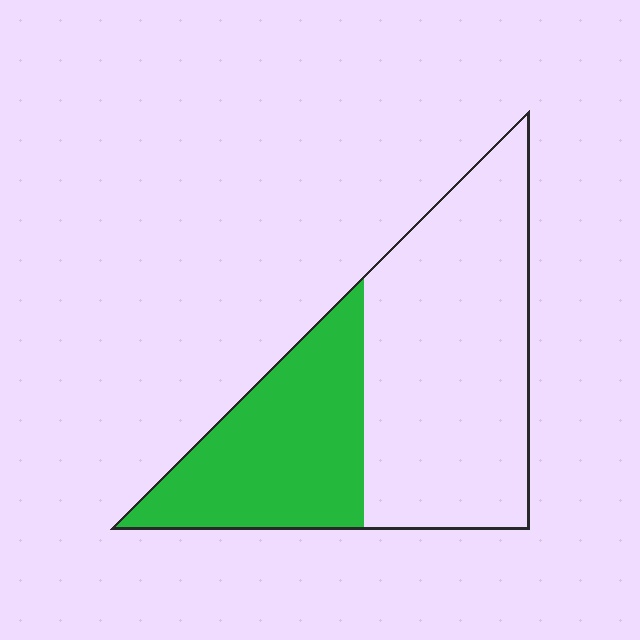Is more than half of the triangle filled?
No.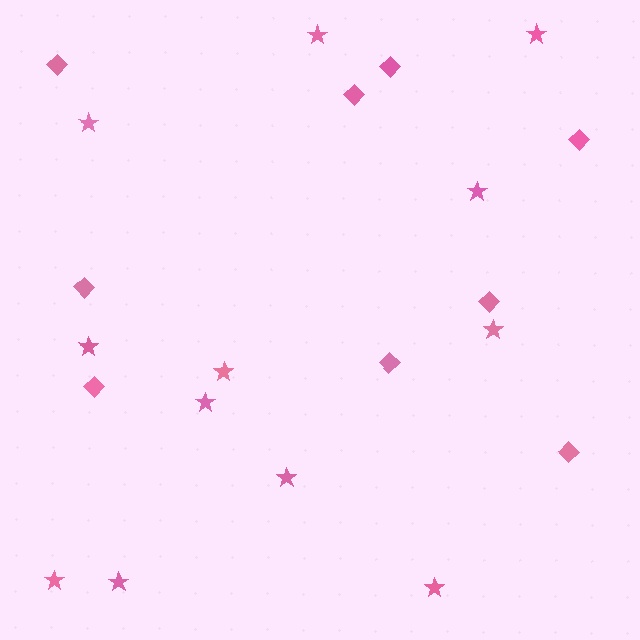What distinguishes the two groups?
There are 2 groups: one group of diamonds (9) and one group of stars (12).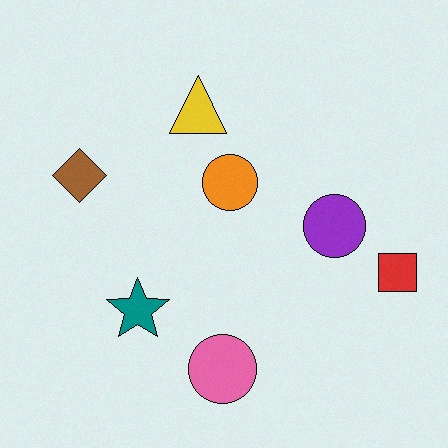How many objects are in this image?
There are 7 objects.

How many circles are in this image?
There are 3 circles.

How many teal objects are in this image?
There is 1 teal object.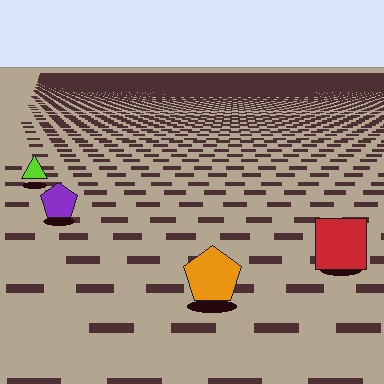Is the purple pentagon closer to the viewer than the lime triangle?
Yes. The purple pentagon is closer — you can tell from the texture gradient: the ground texture is coarser near it.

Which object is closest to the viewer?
The orange pentagon is closest. The texture marks near it are larger and more spread out.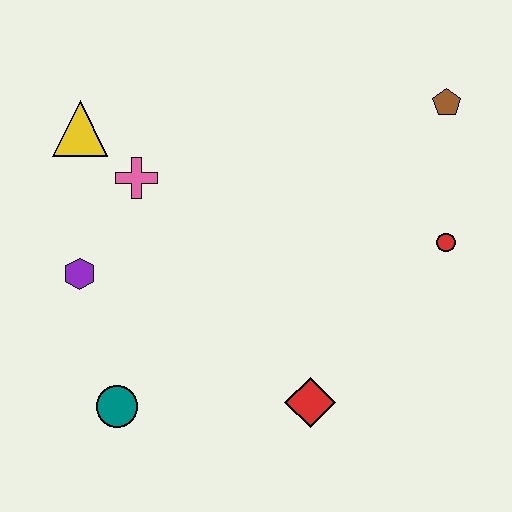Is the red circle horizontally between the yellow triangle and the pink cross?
No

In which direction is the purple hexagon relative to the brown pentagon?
The purple hexagon is to the left of the brown pentagon.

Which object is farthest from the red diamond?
The yellow triangle is farthest from the red diamond.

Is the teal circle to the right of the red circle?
No